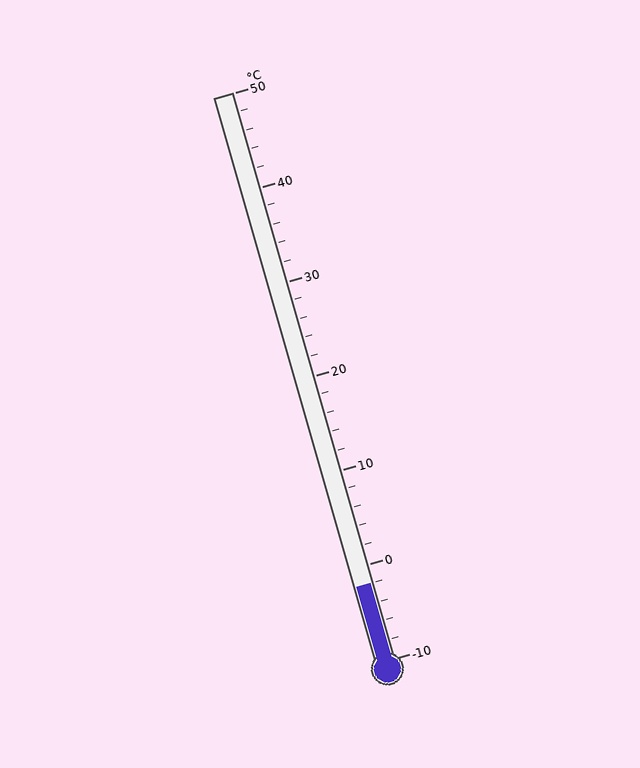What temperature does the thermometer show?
The thermometer shows approximately -2°C.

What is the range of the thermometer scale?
The thermometer scale ranges from -10°C to 50°C.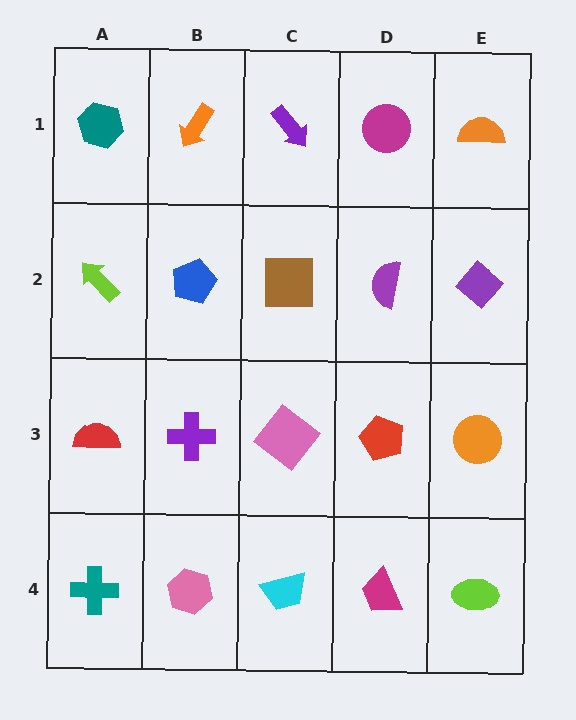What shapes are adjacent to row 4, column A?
A red semicircle (row 3, column A), a pink hexagon (row 4, column B).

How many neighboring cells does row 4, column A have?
2.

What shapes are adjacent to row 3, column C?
A brown square (row 2, column C), a cyan trapezoid (row 4, column C), a purple cross (row 3, column B), a red pentagon (row 3, column D).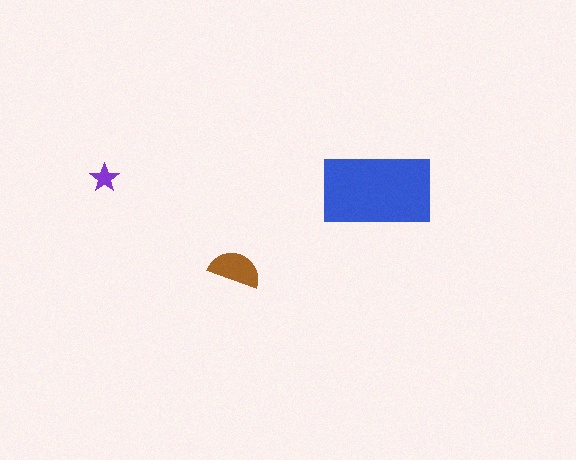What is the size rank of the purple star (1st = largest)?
3rd.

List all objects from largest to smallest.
The blue rectangle, the brown semicircle, the purple star.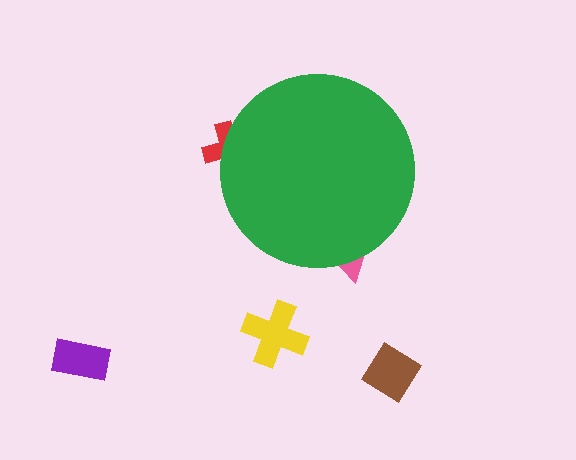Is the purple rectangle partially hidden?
No, the purple rectangle is fully visible.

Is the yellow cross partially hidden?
No, the yellow cross is fully visible.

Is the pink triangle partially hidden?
Yes, the pink triangle is partially hidden behind the green circle.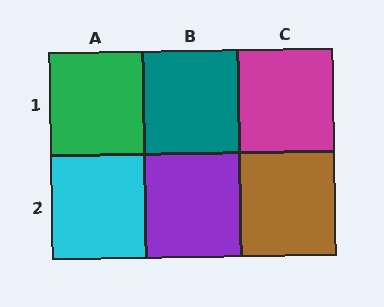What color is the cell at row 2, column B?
Purple.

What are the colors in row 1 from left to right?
Green, teal, magenta.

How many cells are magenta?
1 cell is magenta.